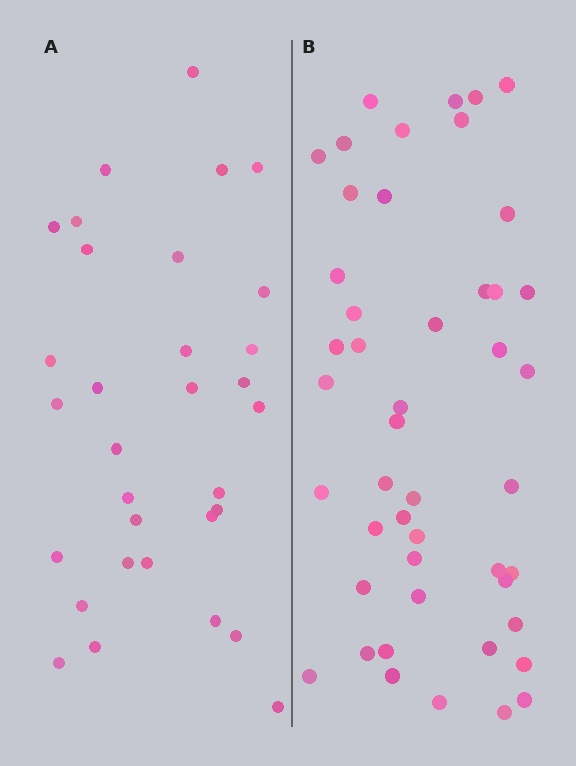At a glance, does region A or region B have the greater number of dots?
Region B (the right region) has more dots.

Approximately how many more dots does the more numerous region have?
Region B has approximately 15 more dots than region A.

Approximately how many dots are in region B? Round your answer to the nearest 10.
About 50 dots. (The exact count is 47, which rounds to 50.)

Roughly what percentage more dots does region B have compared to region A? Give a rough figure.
About 45% more.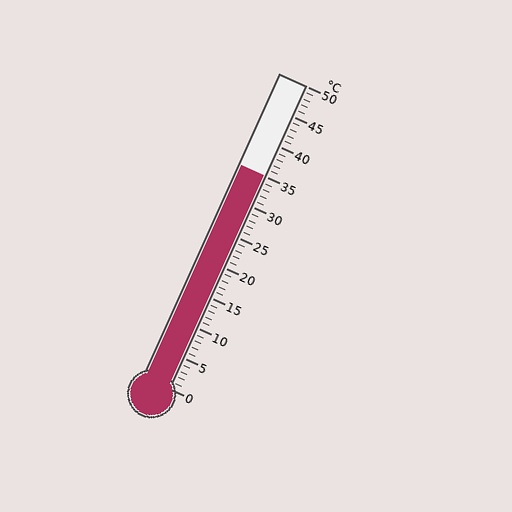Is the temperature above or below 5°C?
The temperature is above 5°C.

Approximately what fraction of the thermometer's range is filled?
The thermometer is filled to approximately 70% of its range.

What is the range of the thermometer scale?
The thermometer scale ranges from 0°C to 50°C.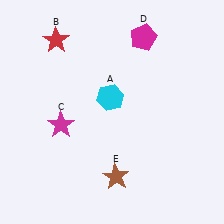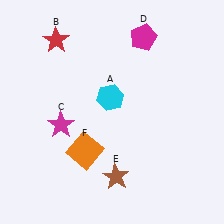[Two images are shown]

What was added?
An orange square (F) was added in Image 2.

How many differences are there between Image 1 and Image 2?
There is 1 difference between the two images.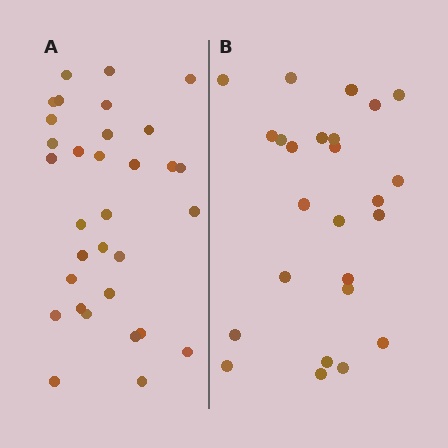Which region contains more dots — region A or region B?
Region A (the left region) has more dots.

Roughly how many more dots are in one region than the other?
Region A has roughly 8 or so more dots than region B.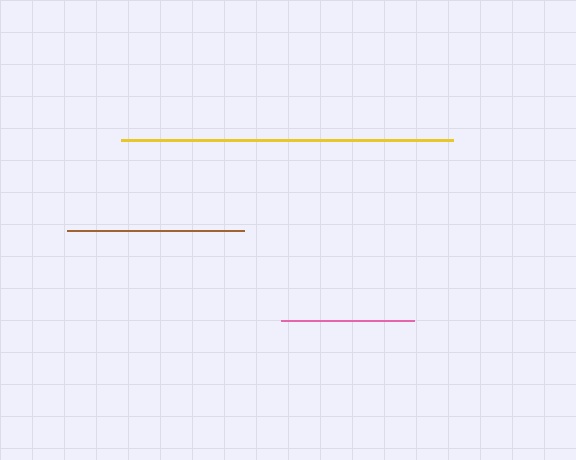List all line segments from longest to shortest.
From longest to shortest: yellow, brown, pink.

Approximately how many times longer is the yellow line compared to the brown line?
The yellow line is approximately 1.9 times the length of the brown line.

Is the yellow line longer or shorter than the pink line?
The yellow line is longer than the pink line.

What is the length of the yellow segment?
The yellow segment is approximately 332 pixels long.